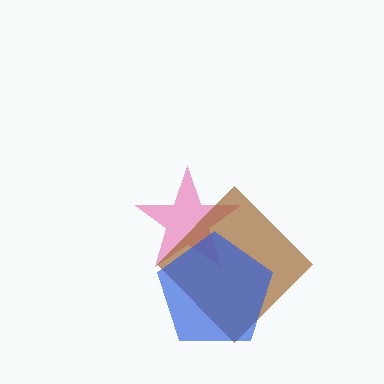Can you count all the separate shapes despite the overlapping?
Yes, there are 3 separate shapes.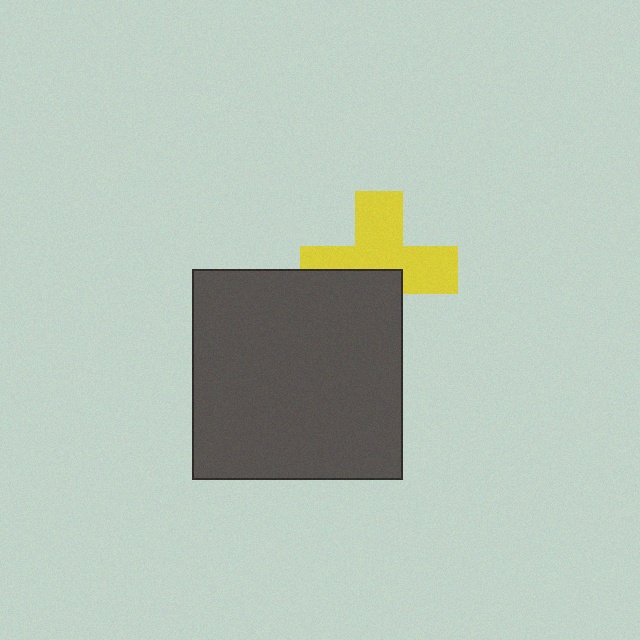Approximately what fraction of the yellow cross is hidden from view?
Roughly 40% of the yellow cross is hidden behind the dark gray square.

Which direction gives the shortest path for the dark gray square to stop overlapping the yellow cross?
Moving down gives the shortest separation.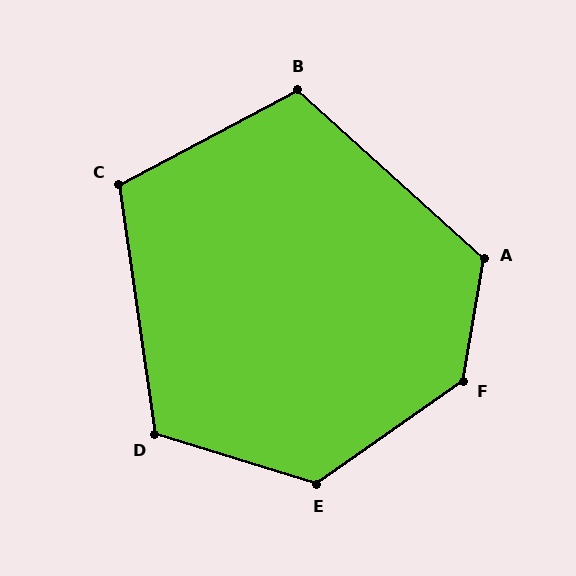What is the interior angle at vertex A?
Approximately 122 degrees (obtuse).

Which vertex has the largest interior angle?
F, at approximately 135 degrees.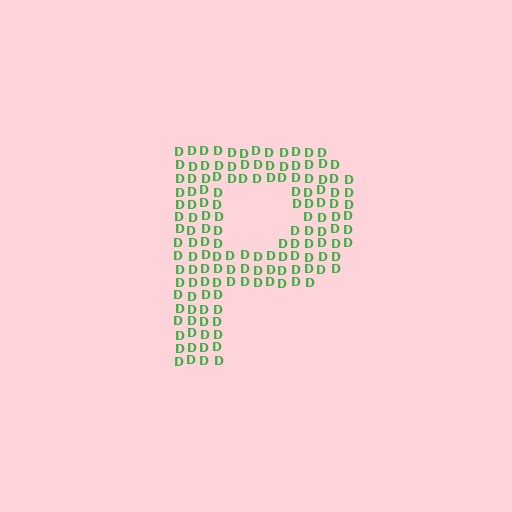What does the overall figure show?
The overall figure shows the letter P.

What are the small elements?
The small elements are letter D's.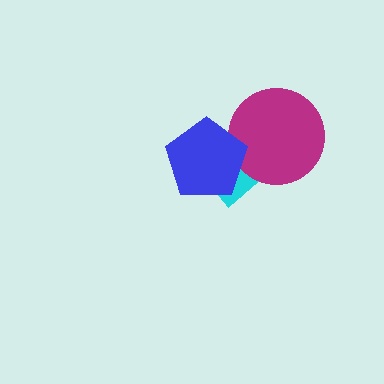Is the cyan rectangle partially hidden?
Yes, it is partially covered by another shape.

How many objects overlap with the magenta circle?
2 objects overlap with the magenta circle.